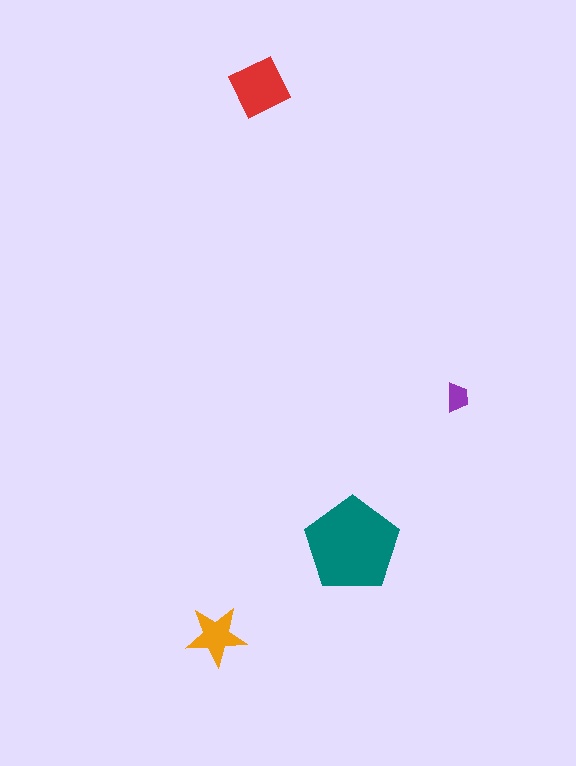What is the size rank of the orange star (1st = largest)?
3rd.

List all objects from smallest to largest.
The purple trapezoid, the orange star, the red diamond, the teal pentagon.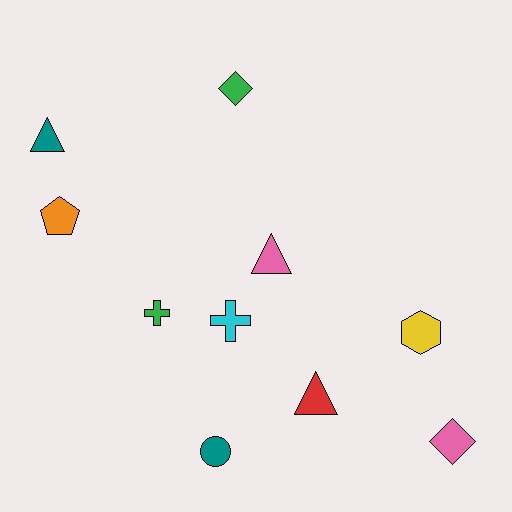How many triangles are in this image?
There are 3 triangles.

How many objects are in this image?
There are 10 objects.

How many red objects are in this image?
There is 1 red object.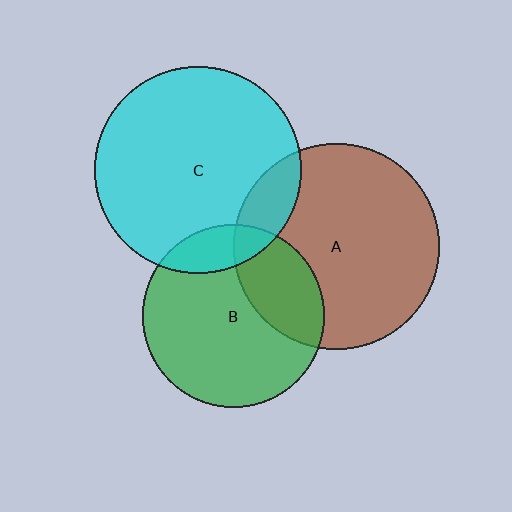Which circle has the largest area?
Circle C (cyan).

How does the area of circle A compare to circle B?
Approximately 1.3 times.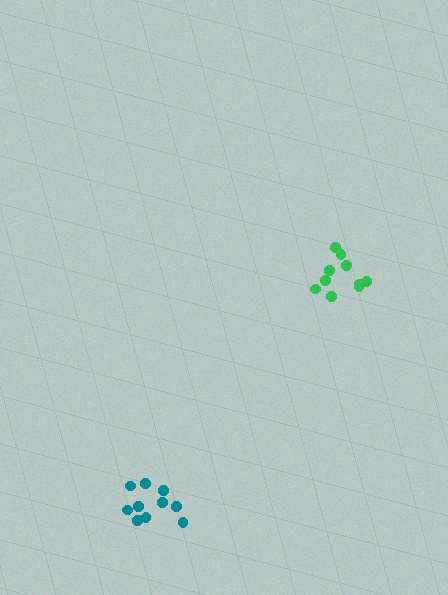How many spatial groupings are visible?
There are 2 spatial groupings.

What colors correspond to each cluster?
The clusters are colored: green, teal.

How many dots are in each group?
Group 1: 10 dots, Group 2: 11 dots (21 total).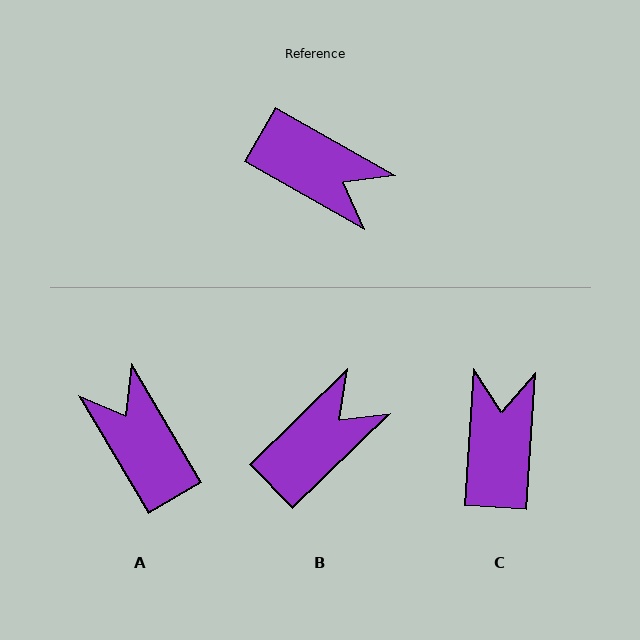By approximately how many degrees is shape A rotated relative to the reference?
Approximately 150 degrees counter-clockwise.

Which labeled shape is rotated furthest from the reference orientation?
A, about 150 degrees away.